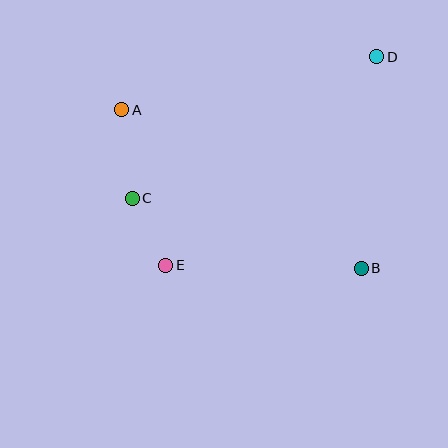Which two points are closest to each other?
Points C and E are closest to each other.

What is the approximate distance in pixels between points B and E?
The distance between B and E is approximately 195 pixels.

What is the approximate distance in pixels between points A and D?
The distance between A and D is approximately 261 pixels.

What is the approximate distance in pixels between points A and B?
The distance between A and B is approximately 287 pixels.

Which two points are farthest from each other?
Points D and E are farthest from each other.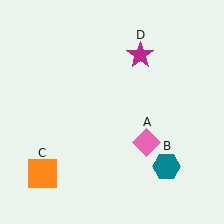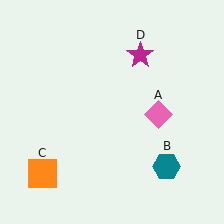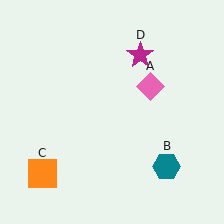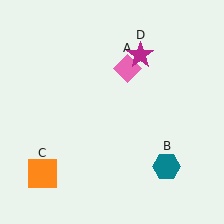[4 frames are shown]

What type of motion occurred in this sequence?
The pink diamond (object A) rotated counterclockwise around the center of the scene.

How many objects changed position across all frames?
1 object changed position: pink diamond (object A).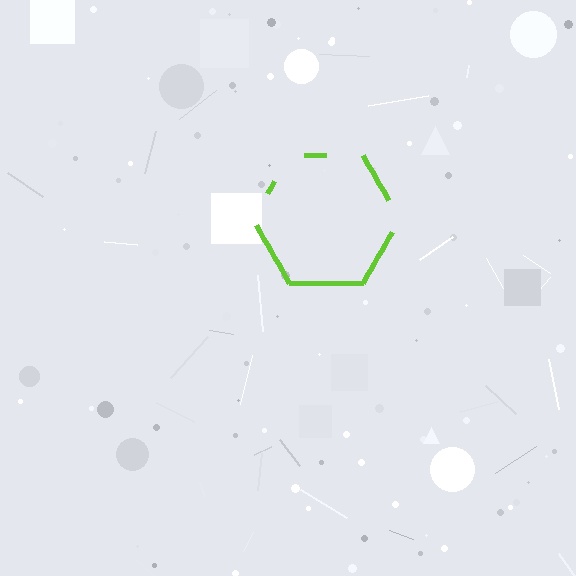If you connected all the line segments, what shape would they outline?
They would outline a hexagon.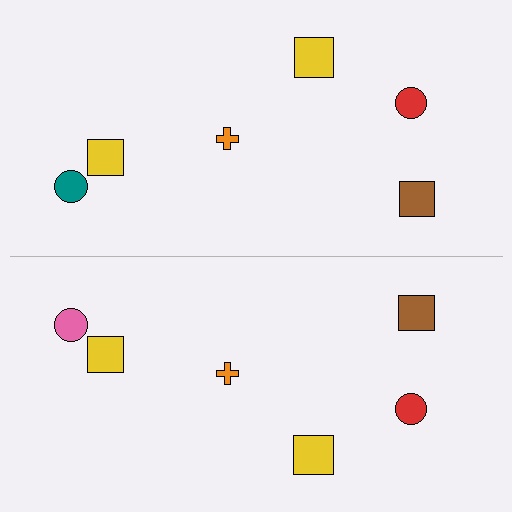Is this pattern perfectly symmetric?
No, the pattern is not perfectly symmetric. The pink circle on the bottom side breaks the symmetry — its mirror counterpart is teal.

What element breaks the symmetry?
The pink circle on the bottom side breaks the symmetry — its mirror counterpart is teal.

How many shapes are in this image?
There are 12 shapes in this image.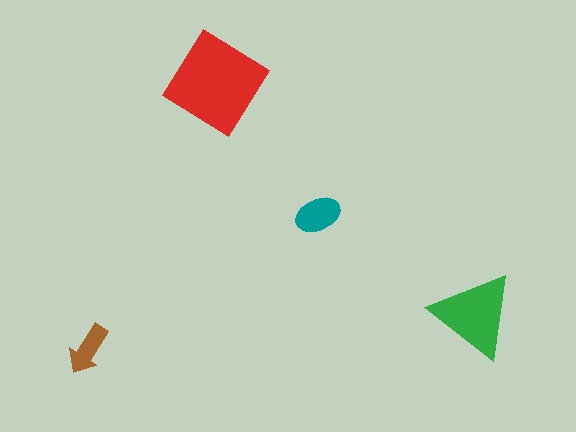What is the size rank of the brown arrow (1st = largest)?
4th.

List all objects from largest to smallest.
The red diamond, the green triangle, the teal ellipse, the brown arrow.